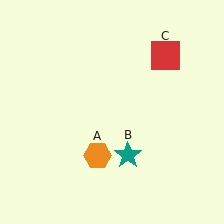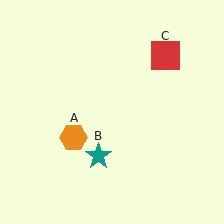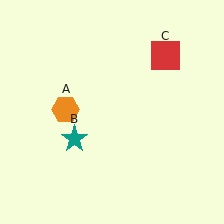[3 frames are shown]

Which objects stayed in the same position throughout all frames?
Red square (object C) remained stationary.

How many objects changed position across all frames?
2 objects changed position: orange hexagon (object A), teal star (object B).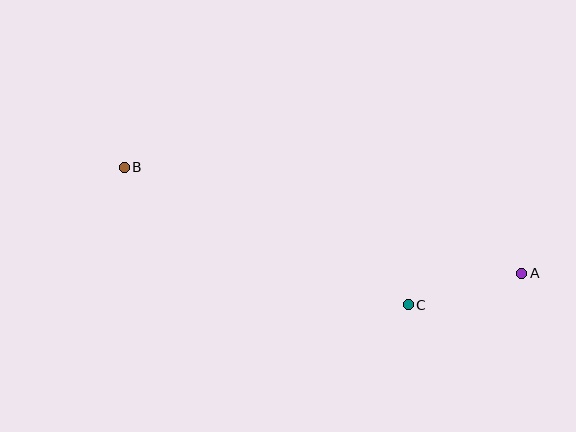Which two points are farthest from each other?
Points A and B are farthest from each other.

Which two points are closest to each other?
Points A and C are closest to each other.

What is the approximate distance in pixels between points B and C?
The distance between B and C is approximately 316 pixels.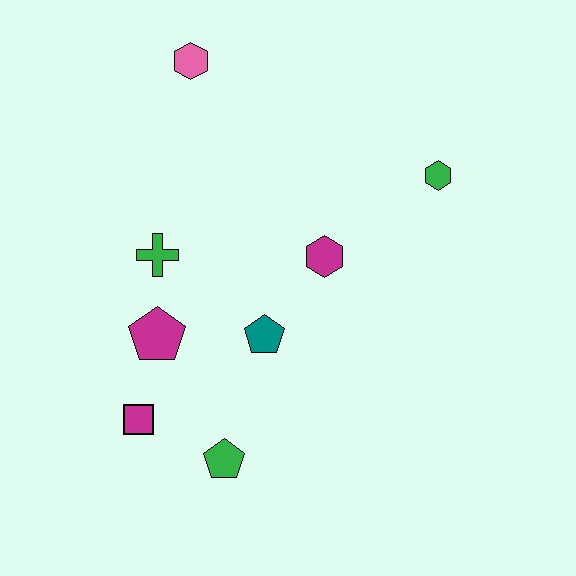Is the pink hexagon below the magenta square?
No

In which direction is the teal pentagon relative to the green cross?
The teal pentagon is to the right of the green cross.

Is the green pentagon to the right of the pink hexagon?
Yes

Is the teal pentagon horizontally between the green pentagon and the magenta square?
No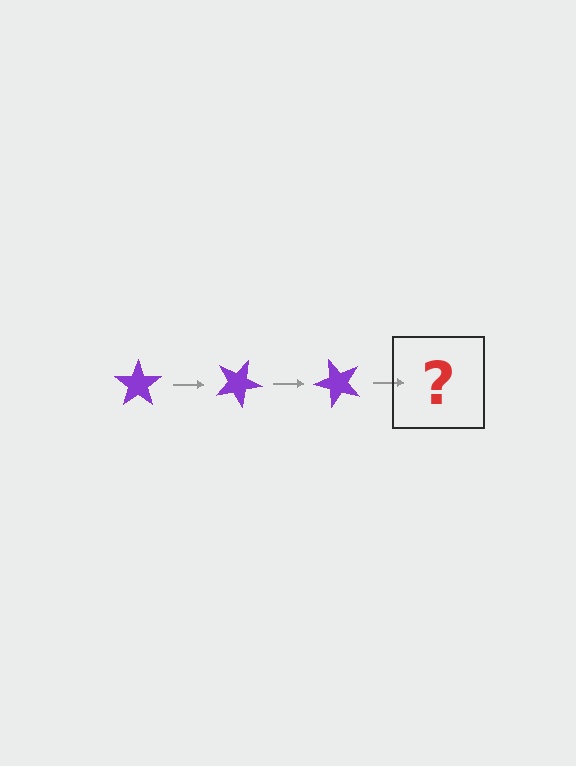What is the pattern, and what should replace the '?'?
The pattern is that the star rotates 25 degrees each step. The '?' should be a purple star rotated 75 degrees.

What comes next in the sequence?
The next element should be a purple star rotated 75 degrees.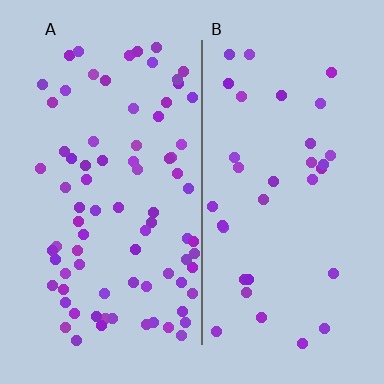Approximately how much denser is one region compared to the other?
Approximately 2.4× — region A over region B.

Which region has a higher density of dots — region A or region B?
A (the left).